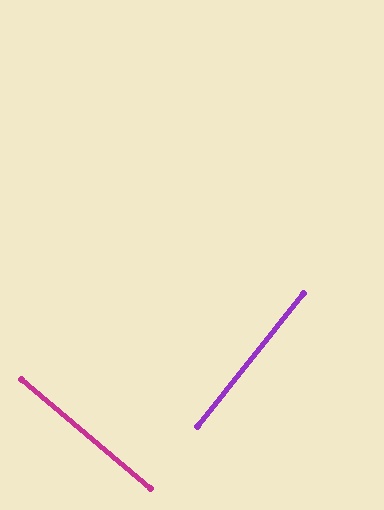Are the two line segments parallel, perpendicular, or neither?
Perpendicular — they meet at approximately 88°.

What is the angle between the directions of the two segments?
Approximately 88 degrees.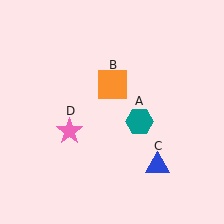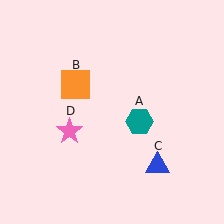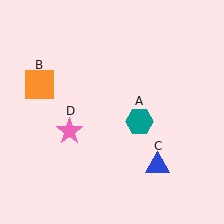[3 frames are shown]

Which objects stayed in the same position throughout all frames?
Teal hexagon (object A) and blue triangle (object C) and pink star (object D) remained stationary.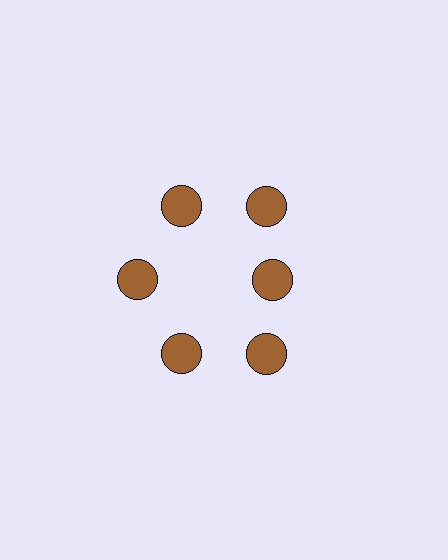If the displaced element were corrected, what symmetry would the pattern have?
It would have 6-fold rotational symmetry — the pattern would map onto itself every 60 degrees.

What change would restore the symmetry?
The symmetry would be restored by moving it outward, back onto the ring so that all 6 circles sit at equal angles and equal distance from the center.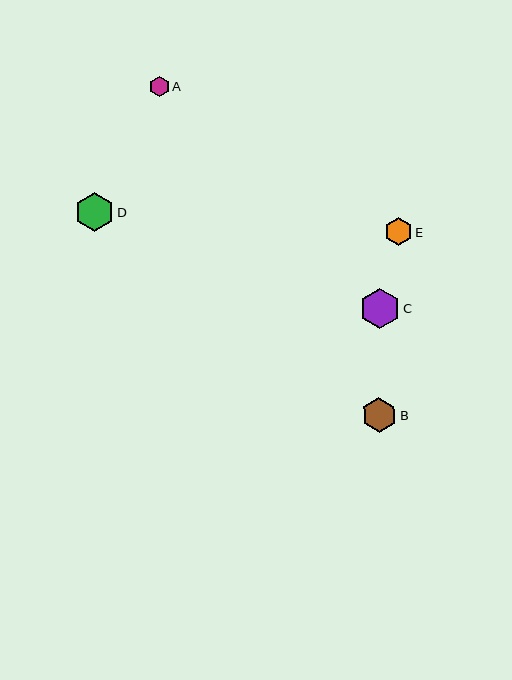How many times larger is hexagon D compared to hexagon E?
Hexagon D is approximately 1.4 times the size of hexagon E.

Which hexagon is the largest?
Hexagon C is the largest with a size of approximately 41 pixels.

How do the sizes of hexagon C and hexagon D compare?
Hexagon C and hexagon D are approximately the same size.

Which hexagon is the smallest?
Hexagon A is the smallest with a size of approximately 20 pixels.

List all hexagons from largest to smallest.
From largest to smallest: C, D, B, E, A.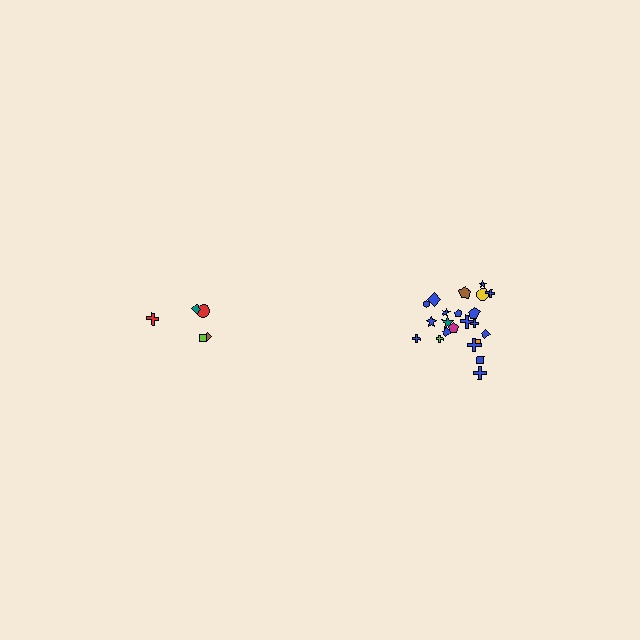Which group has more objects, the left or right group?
The right group.